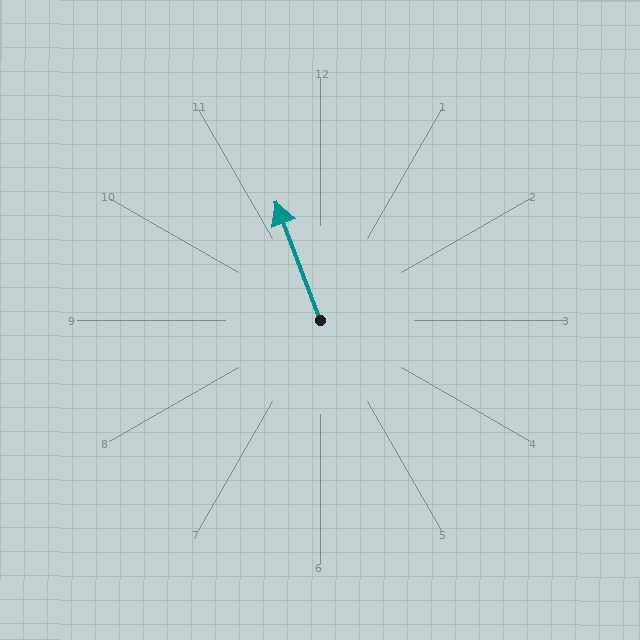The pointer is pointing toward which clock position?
Roughly 11 o'clock.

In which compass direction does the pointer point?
North.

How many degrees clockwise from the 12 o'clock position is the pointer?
Approximately 339 degrees.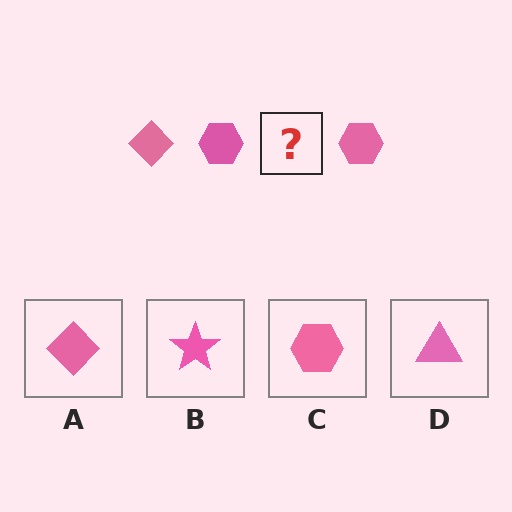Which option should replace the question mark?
Option A.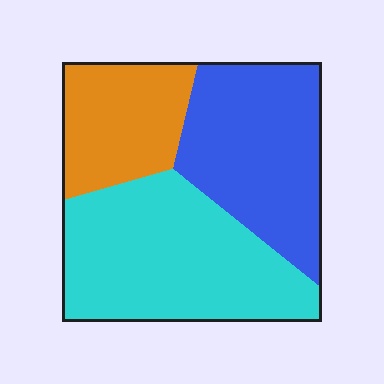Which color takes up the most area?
Cyan, at roughly 45%.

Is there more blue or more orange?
Blue.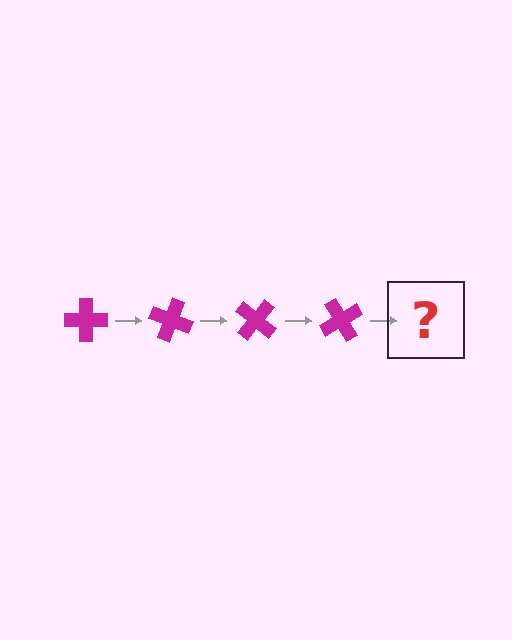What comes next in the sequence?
The next element should be a magenta cross rotated 80 degrees.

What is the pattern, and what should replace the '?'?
The pattern is that the cross rotates 20 degrees each step. The '?' should be a magenta cross rotated 80 degrees.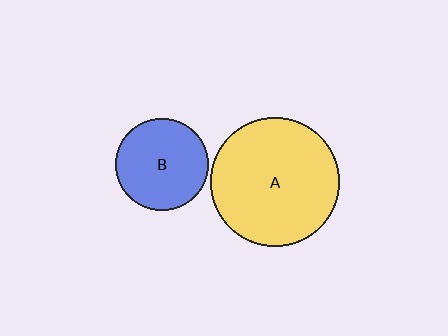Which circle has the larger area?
Circle A (yellow).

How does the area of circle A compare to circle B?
Approximately 2.0 times.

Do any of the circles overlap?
No, none of the circles overlap.